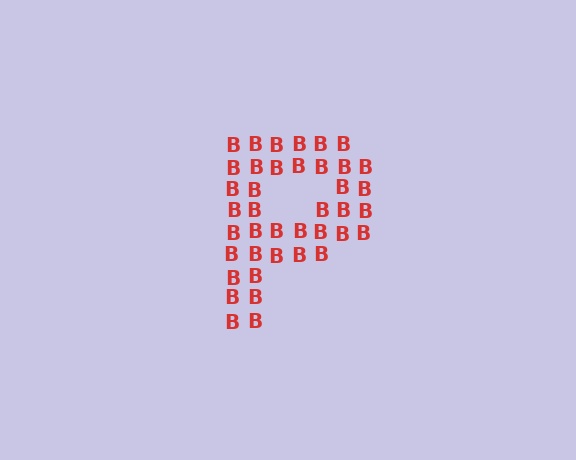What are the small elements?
The small elements are letter B's.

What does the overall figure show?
The overall figure shows the letter P.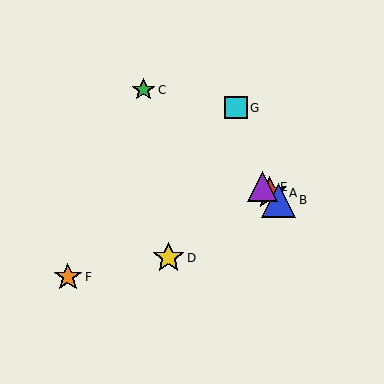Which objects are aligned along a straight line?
Objects A, B, C, E are aligned along a straight line.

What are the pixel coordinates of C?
Object C is at (144, 90).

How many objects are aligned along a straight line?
4 objects (A, B, C, E) are aligned along a straight line.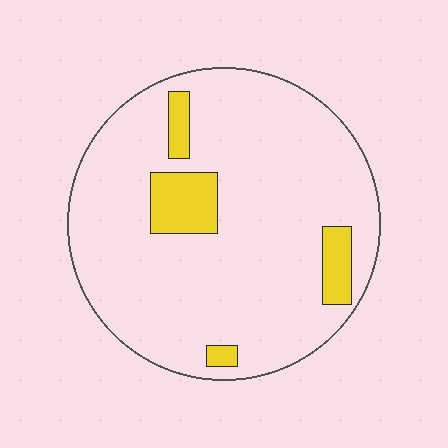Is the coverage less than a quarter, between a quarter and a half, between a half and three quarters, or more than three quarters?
Less than a quarter.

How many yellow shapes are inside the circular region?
4.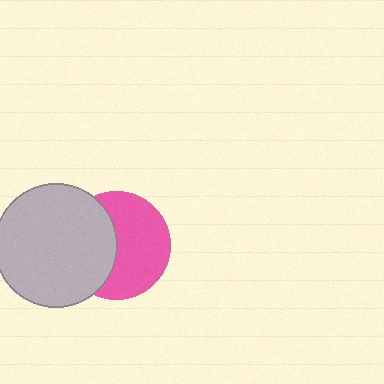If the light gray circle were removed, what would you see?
You would see the complete pink circle.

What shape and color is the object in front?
The object in front is a light gray circle.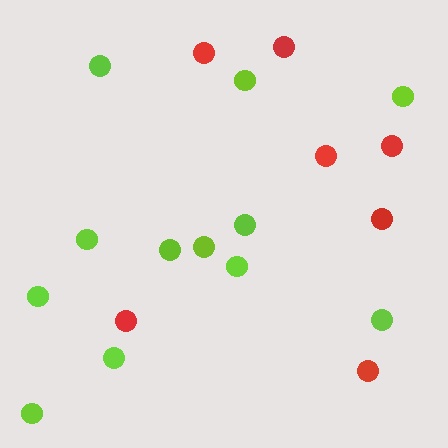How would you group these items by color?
There are 2 groups: one group of red circles (7) and one group of lime circles (12).